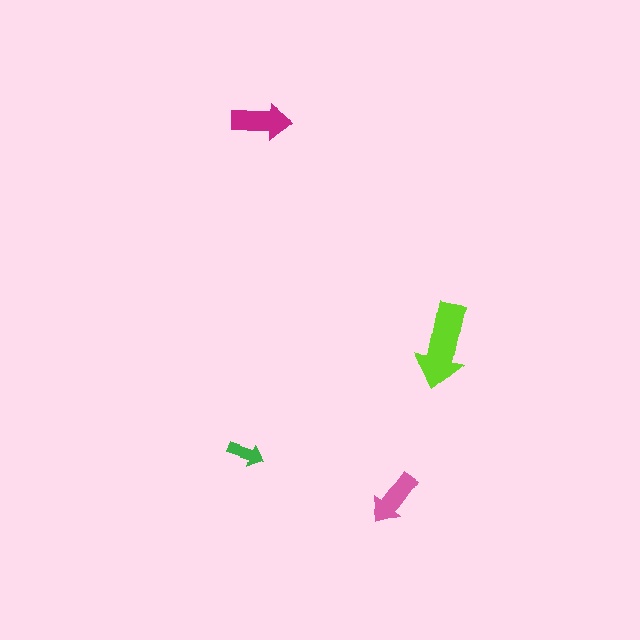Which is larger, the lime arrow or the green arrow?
The lime one.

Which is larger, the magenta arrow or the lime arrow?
The lime one.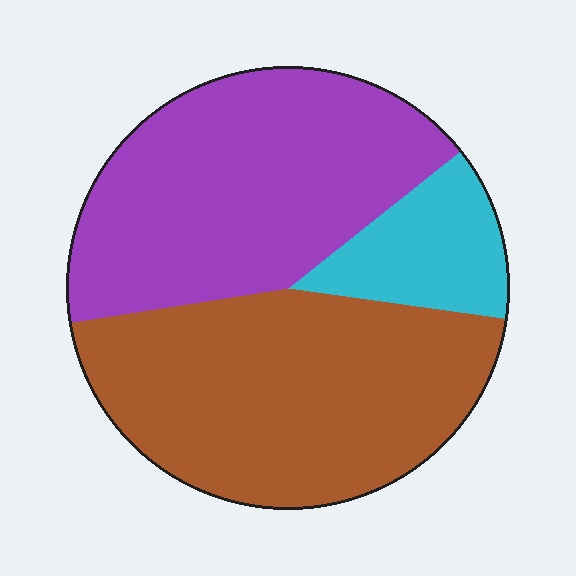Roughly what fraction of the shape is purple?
Purple takes up between a third and a half of the shape.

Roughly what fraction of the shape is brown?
Brown takes up between a third and a half of the shape.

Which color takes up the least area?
Cyan, at roughly 15%.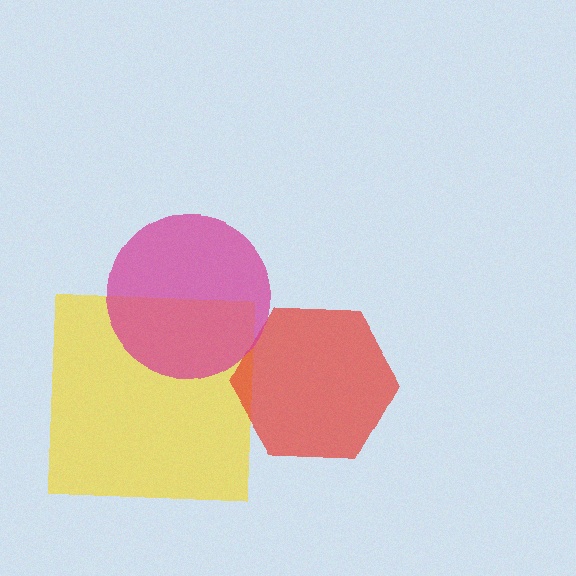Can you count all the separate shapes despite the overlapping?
Yes, there are 3 separate shapes.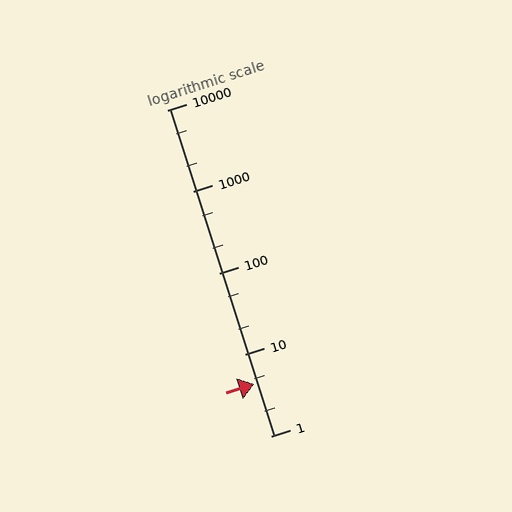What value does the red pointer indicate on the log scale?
The pointer indicates approximately 4.3.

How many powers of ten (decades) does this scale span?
The scale spans 4 decades, from 1 to 10000.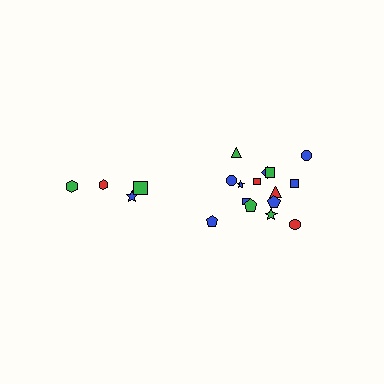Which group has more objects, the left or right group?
The right group.